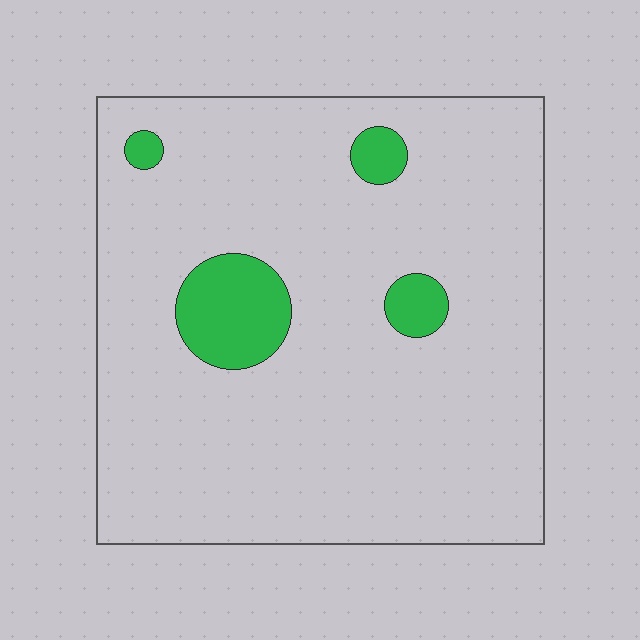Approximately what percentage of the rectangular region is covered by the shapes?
Approximately 10%.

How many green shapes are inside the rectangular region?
4.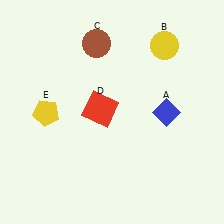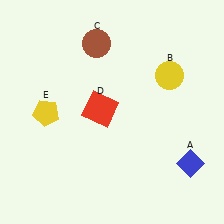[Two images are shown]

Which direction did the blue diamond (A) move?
The blue diamond (A) moved down.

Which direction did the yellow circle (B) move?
The yellow circle (B) moved down.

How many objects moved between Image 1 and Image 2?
2 objects moved between the two images.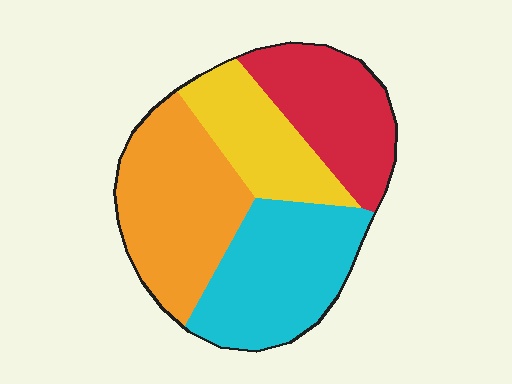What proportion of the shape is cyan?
Cyan covers about 30% of the shape.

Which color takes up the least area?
Yellow, at roughly 20%.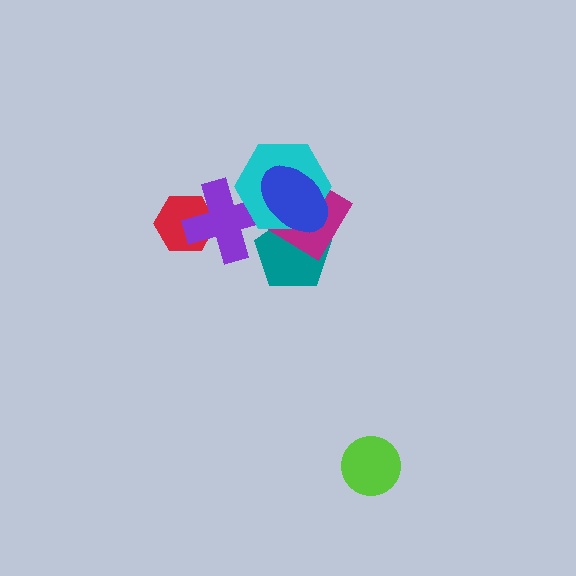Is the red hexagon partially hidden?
Yes, it is partially covered by another shape.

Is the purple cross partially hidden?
Yes, it is partially covered by another shape.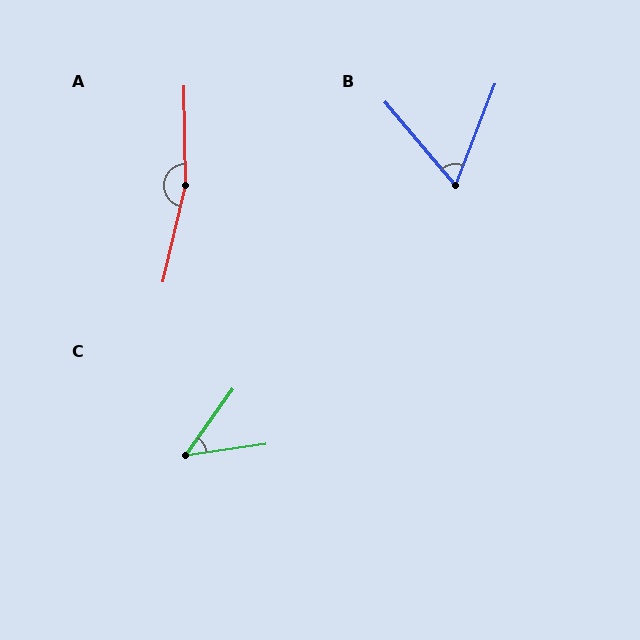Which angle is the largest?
A, at approximately 166 degrees.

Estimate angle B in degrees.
Approximately 62 degrees.